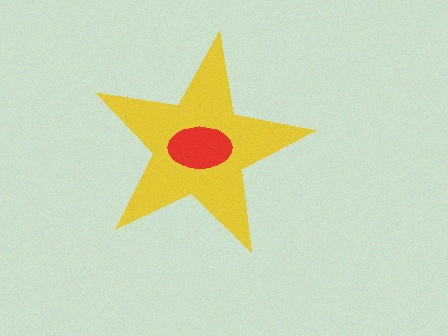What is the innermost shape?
The red ellipse.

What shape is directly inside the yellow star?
The red ellipse.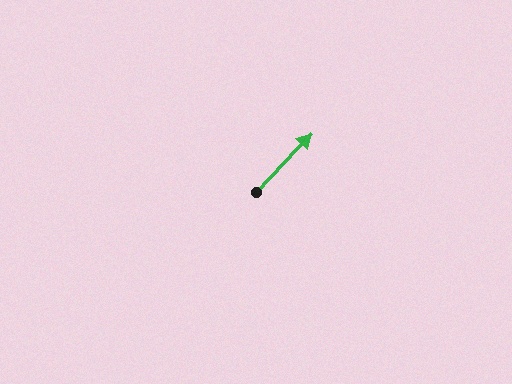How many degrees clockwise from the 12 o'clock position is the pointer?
Approximately 44 degrees.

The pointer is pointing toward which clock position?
Roughly 1 o'clock.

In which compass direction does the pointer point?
Northeast.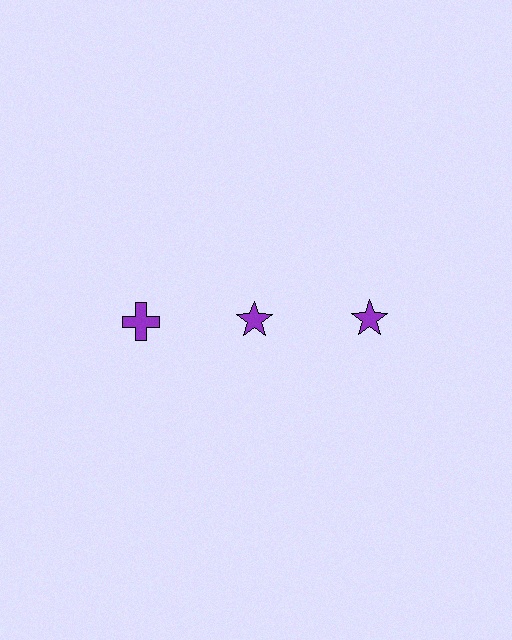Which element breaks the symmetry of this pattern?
The purple cross in the top row, leftmost column breaks the symmetry. All other shapes are purple stars.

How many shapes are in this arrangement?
There are 3 shapes arranged in a grid pattern.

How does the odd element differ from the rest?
It has a different shape: cross instead of star.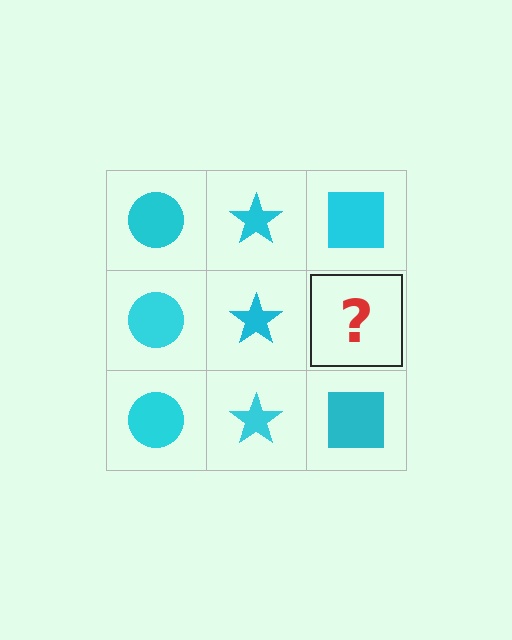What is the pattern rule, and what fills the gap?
The rule is that each column has a consistent shape. The gap should be filled with a cyan square.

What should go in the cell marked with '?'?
The missing cell should contain a cyan square.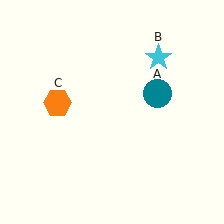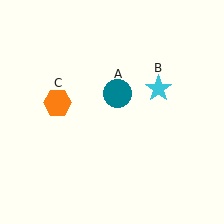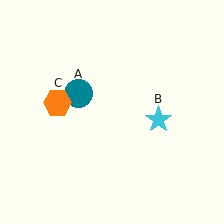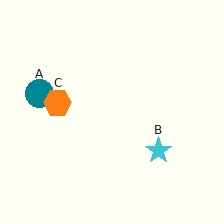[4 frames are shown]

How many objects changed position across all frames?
2 objects changed position: teal circle (object A), cyan star (object B).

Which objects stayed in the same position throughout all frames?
Orange hexagon (object C) remained stationary.